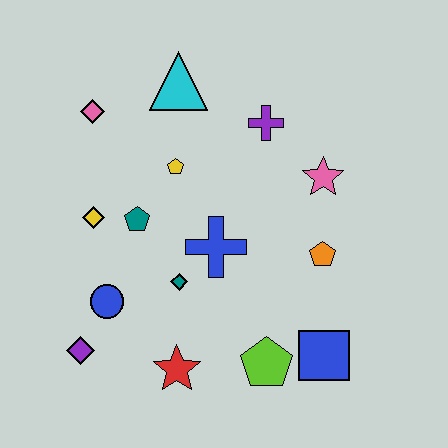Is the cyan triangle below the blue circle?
No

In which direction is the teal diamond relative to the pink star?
The teal diamond is to the left of the pink star.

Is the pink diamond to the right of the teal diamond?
No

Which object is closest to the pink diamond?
The cyan triangle is closest to the pink diamond.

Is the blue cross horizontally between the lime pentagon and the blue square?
No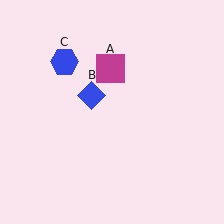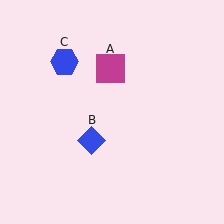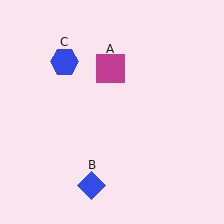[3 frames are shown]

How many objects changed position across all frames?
1 object changed position: blue diamond (object B).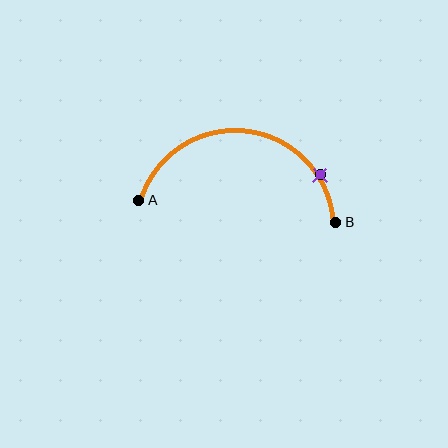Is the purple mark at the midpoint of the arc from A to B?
No. The purple mark lies on the arc but is closer to endpoint B. The arc midpoint would be at the point on the curve equidistant along the arc from both A and B.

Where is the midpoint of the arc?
The arc midpoint is the point on the curve farthest from the straight line joining A and B. It sits above that line.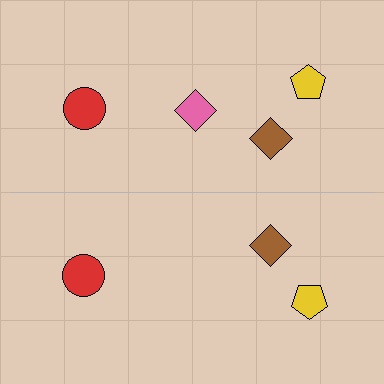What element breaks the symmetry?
A pink diamond is missing from the bottom side.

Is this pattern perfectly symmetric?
No, the pattern is not perfectly symmetric. A pink diamond is missing from the bottom side.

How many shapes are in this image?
There are 7 shapes in this image.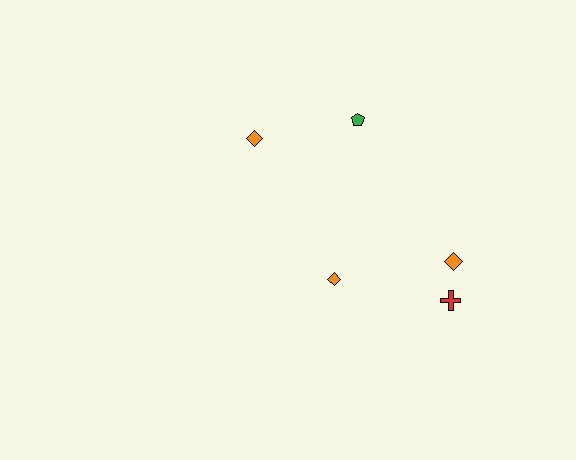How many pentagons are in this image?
There is 1 pentagon.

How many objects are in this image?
There are 5 objects.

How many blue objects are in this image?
There are no blue objects.